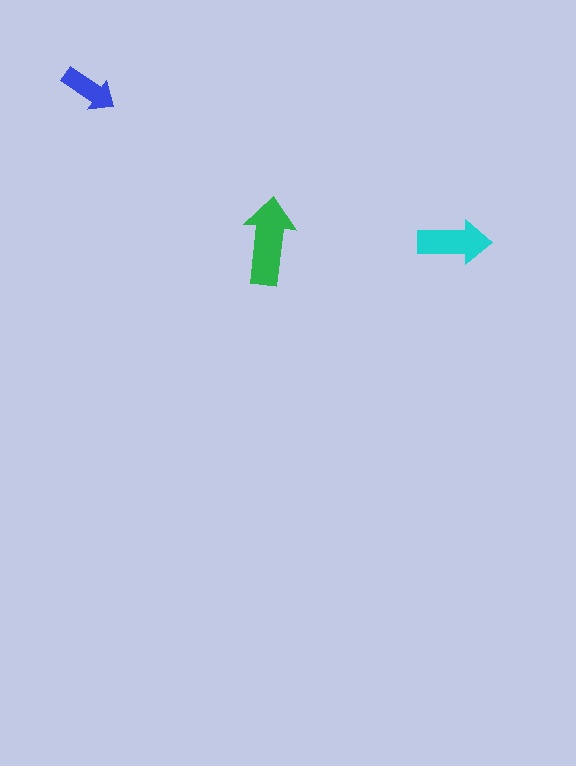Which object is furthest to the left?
The blue arrow is leftmost.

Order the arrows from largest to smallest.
the green one, the cyan one, the blue one.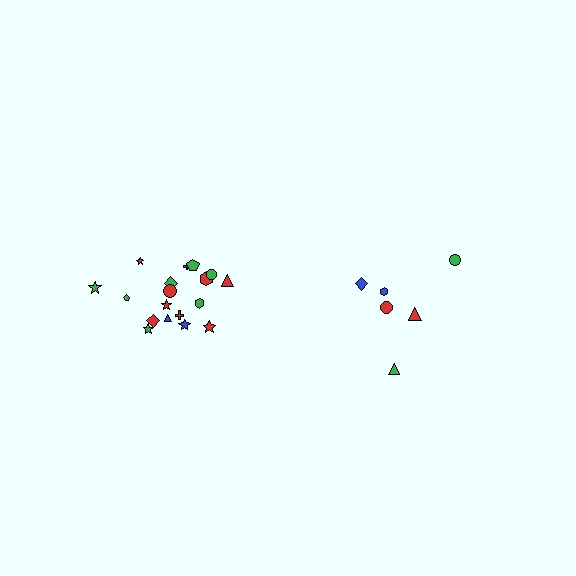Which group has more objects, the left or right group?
The left group.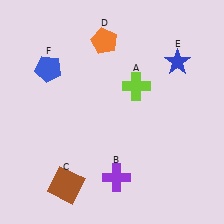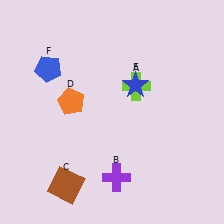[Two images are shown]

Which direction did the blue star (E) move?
The blue star (E) moved left.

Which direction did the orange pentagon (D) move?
The orange pentagon (D) moved down.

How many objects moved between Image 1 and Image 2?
2 objects moved between the two images.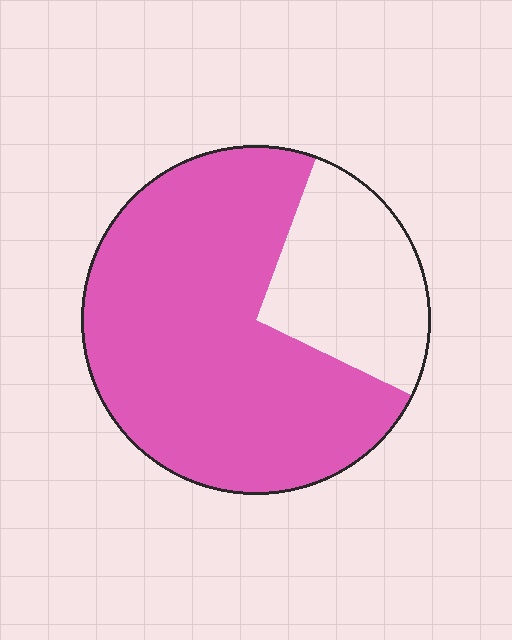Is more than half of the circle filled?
Yes.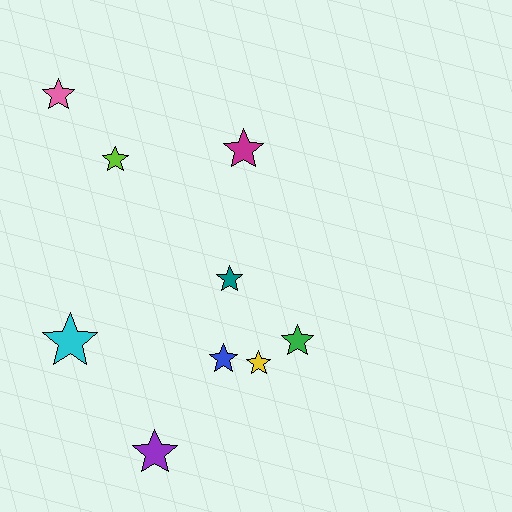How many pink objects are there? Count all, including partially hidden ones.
There is 1 pink object.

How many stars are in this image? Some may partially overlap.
There are 9 stars.